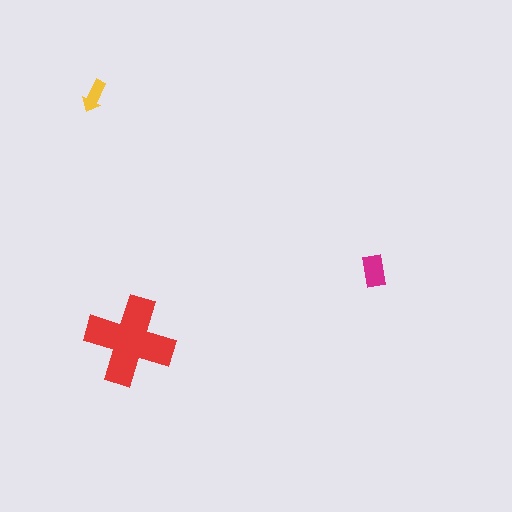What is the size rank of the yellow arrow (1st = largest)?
3rd.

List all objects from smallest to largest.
The yellow arrow, the magenta rectangle, the red cross.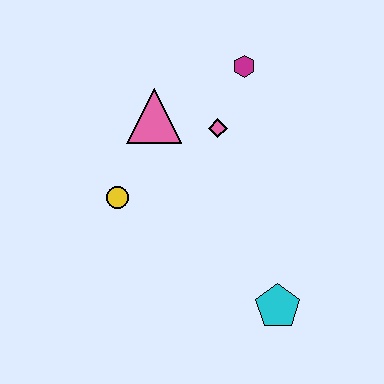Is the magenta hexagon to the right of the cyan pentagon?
No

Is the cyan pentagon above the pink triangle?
No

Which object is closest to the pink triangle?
The pink diamond is closest to the pink triangle.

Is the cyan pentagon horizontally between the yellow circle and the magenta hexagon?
No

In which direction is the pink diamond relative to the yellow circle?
The pink diamond is to the right of the yellow circle.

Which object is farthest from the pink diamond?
The cyan pentagon is farthest from the pink diamond.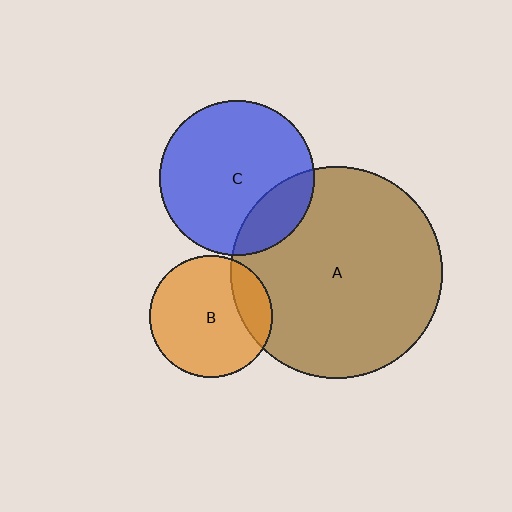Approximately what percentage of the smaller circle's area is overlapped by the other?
Approximately 20%.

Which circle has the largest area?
Circle A (brown).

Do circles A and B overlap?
Yes.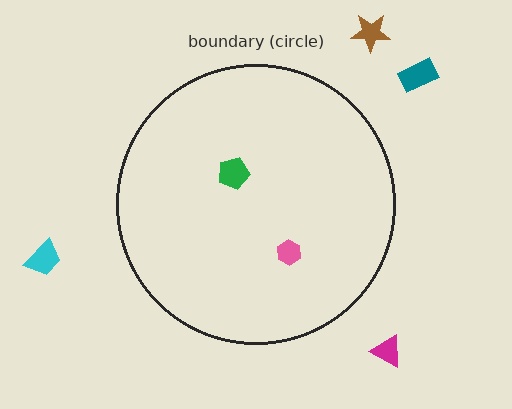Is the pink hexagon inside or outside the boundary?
Inside.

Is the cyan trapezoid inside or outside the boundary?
Outside.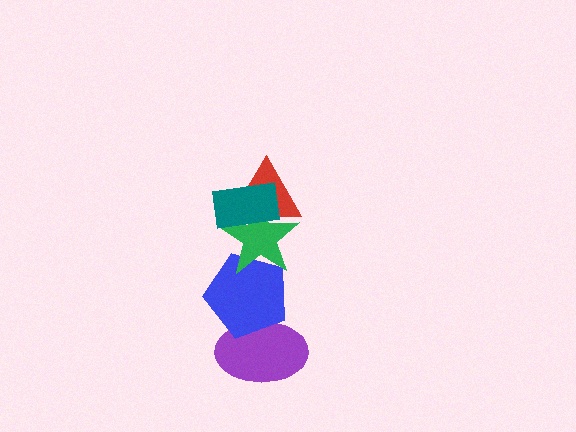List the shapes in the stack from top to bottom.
From top to bottom: the teal rectangle, the red triangle, the green star, the blue pentagon, the purple ellipse.